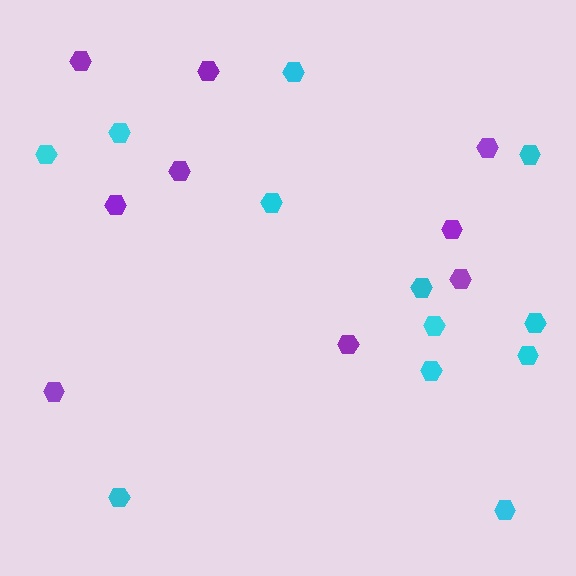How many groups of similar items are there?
There are 2 groups: one group of cyan hexagons (12) and one group of purple hexagons (9).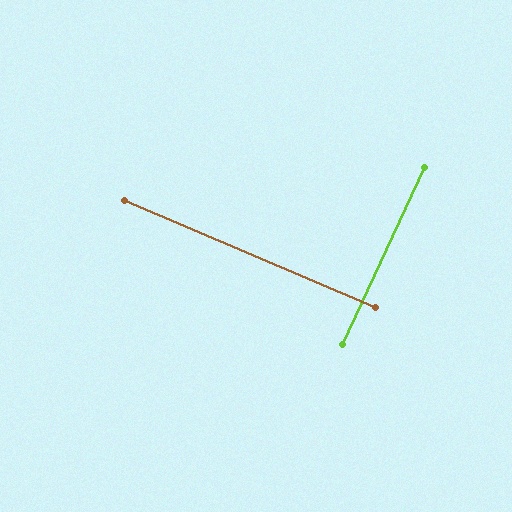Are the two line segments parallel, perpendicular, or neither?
Perpendicular — they meet at approximately 88°.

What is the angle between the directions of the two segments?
Approximately 88 degrees.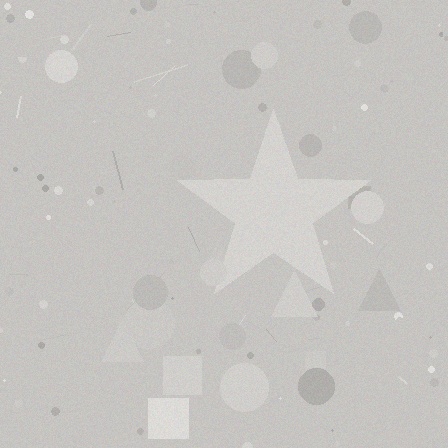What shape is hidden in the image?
A star is hidden in the image.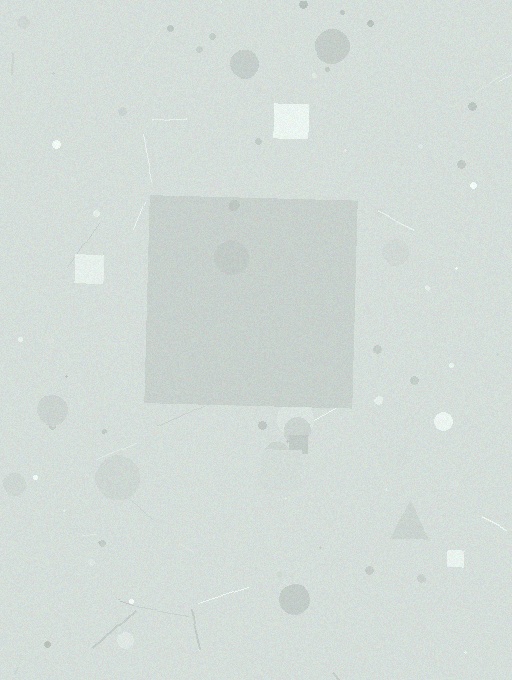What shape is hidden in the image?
A square is hidden in the image.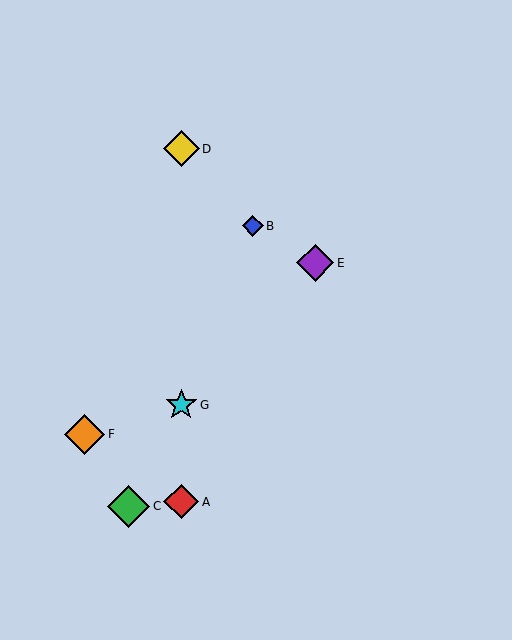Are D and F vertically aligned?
No, D is at x≈181 and F is at x≈84.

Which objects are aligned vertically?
Objects A, D, G are aligned vertically.